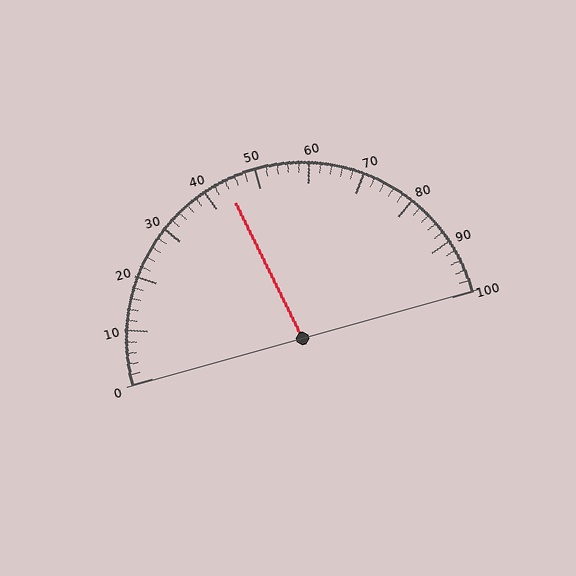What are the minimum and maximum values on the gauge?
The gauge ranges from 0 to 100.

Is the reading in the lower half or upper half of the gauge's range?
The reading is in the lower half of the range (0 to 100).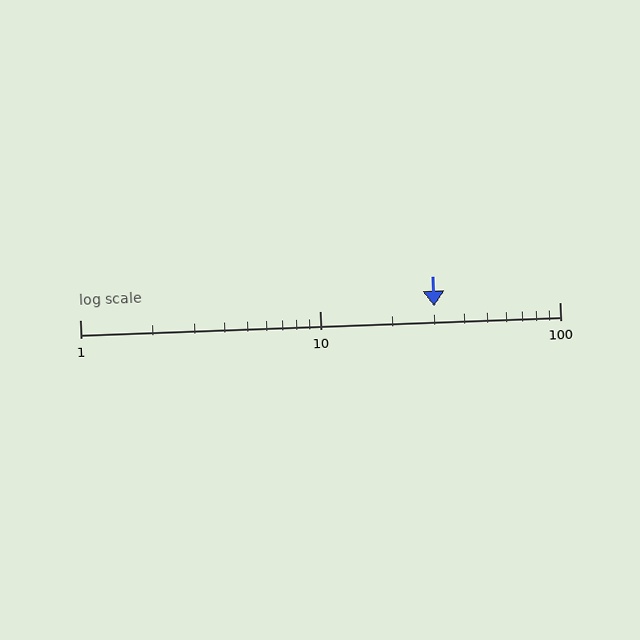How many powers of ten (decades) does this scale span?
The scale spans 2 decades, from 1 to 100.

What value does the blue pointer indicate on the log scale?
The pointer indicates approximately 30.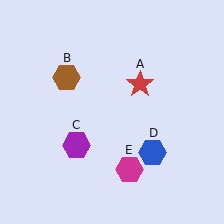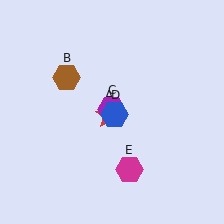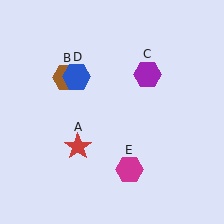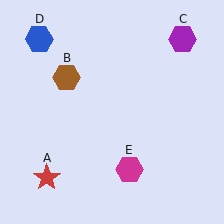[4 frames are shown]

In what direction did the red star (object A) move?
The red star (object A) moved down and to the left.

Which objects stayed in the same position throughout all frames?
Brown hexagon (object B) and magenta hexagon (object E) remained stationary.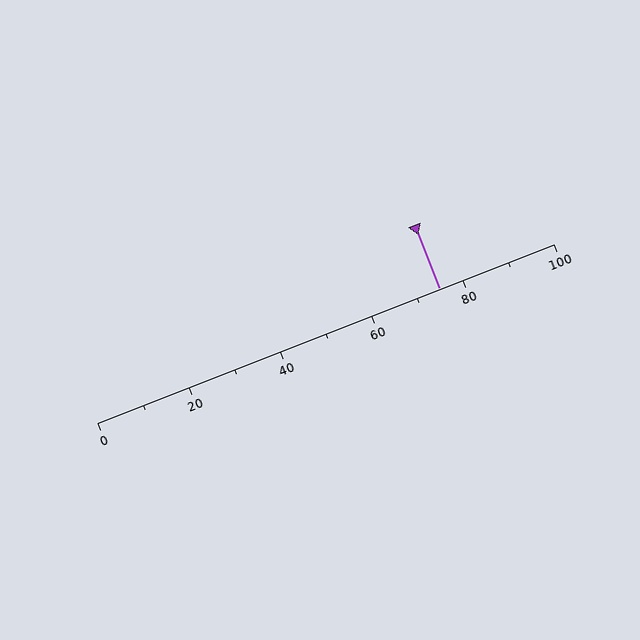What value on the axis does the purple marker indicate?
The marker indicates approximately 75.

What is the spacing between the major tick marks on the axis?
The major ticks are spaced 20 apart.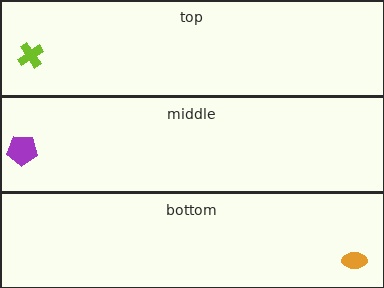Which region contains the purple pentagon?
The middle region.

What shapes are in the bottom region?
The orange ellipse.